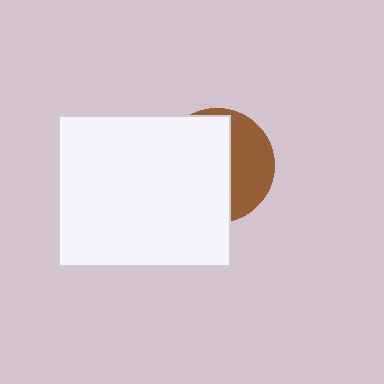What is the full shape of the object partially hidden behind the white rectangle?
The partially hidden object is a brown circle.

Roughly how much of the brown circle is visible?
A small part of it is visible (roughly 37%).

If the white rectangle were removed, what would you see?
You would see the complete brown circle.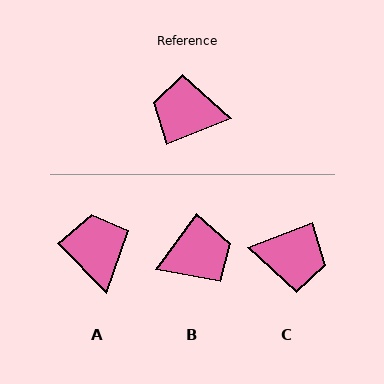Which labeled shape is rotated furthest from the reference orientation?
C, about 180 degrees away.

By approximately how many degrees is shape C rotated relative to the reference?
Approximately 180 degrees counter-clockwise.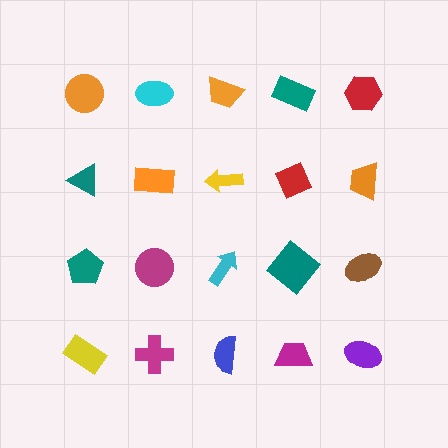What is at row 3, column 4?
A teal diamond.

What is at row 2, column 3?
A yellow arrow.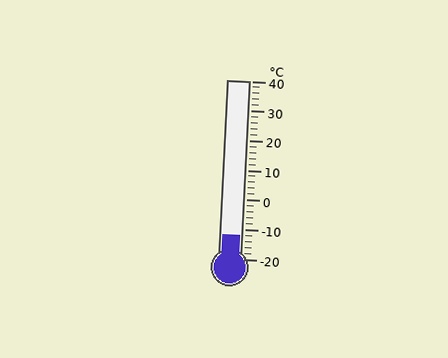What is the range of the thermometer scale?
The thermometer scale ranges from -20°C to 40°C.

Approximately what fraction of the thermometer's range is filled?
The thermometer is filled to approximately 15% of its range.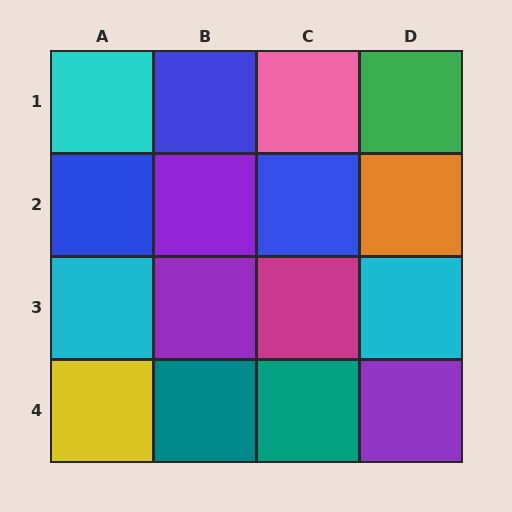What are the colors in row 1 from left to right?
Cyan, blue, pink, green.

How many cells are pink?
1 cell is pink.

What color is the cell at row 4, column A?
Yellow.